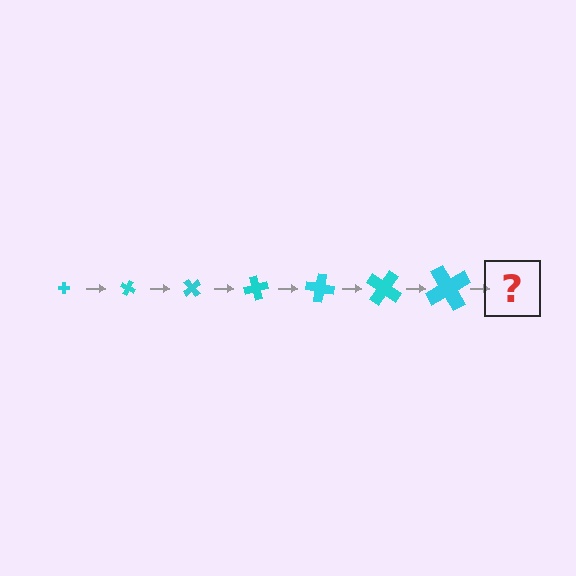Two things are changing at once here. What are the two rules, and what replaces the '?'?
The two rules are that the cross grows larger each step and it rotates 25 degrees each step. The '?' should be a cross, larger than the previous one and rotated 175 degrees from the start.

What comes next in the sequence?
The next element should be a cross, larger than the previous one and rotated 175 degrees from the start.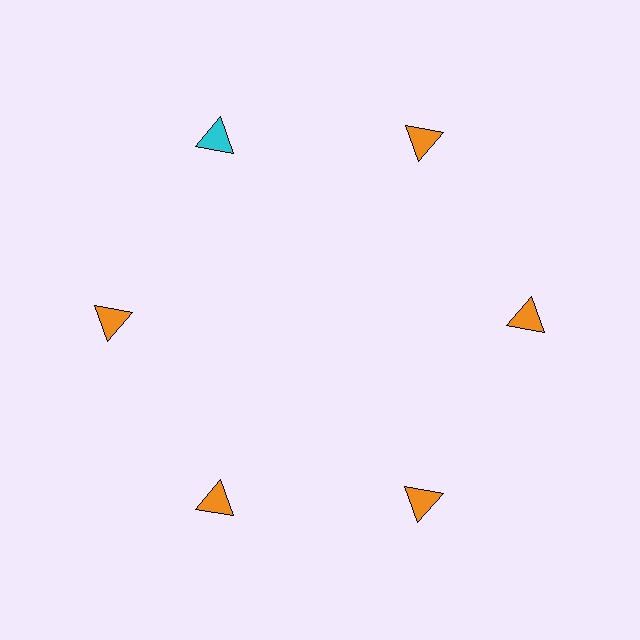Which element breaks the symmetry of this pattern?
The cyan triangle at roughly the 11 o'clock position breaks the symmetry. All other shapes are orange triangles.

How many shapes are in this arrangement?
There are 6 shapes arranged in a ring pattern.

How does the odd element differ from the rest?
It has a different color: cyan instead of orange.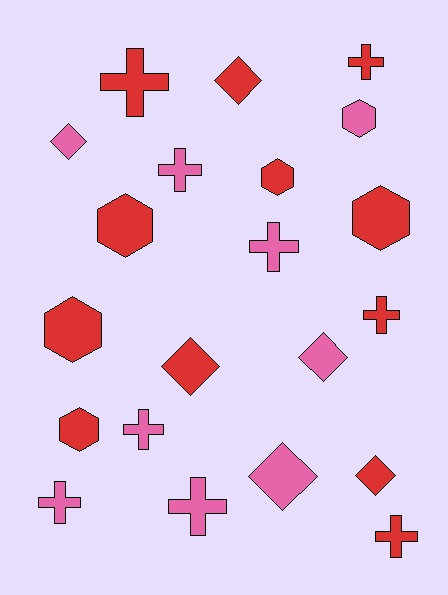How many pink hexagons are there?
There is 1 pink hexagon.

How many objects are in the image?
There are 21 objects.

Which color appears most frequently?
Red, with 12 objects.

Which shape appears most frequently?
Cross, with 9 objects.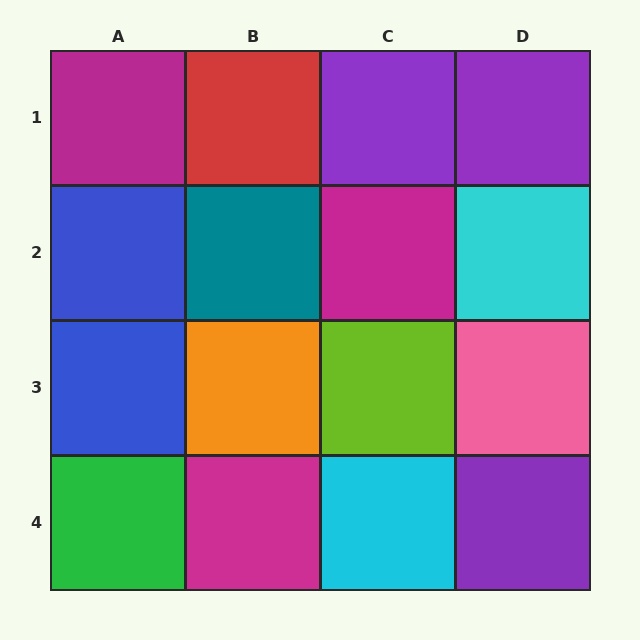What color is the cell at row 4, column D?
Purple.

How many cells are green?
1 cell is green.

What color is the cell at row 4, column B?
Magenta.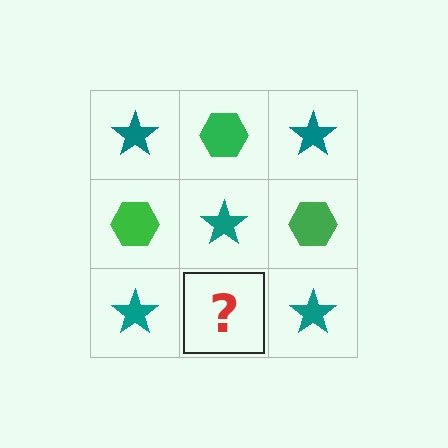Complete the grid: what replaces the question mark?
The question mark should be replaced with a green hexagon.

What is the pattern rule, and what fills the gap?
The rule is that it alternates teal star and green hexagon in a checkerboard pattern. The gap should be filled with a green hexagon.